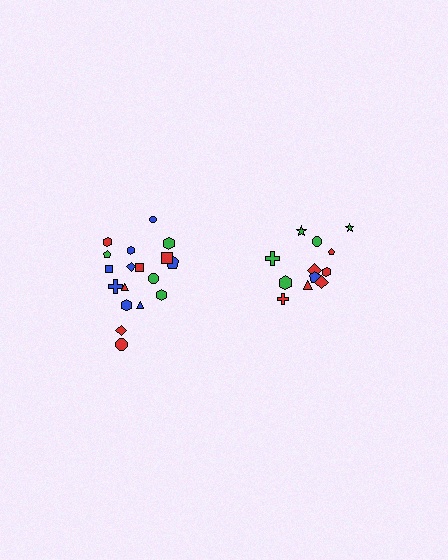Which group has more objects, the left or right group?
The left group.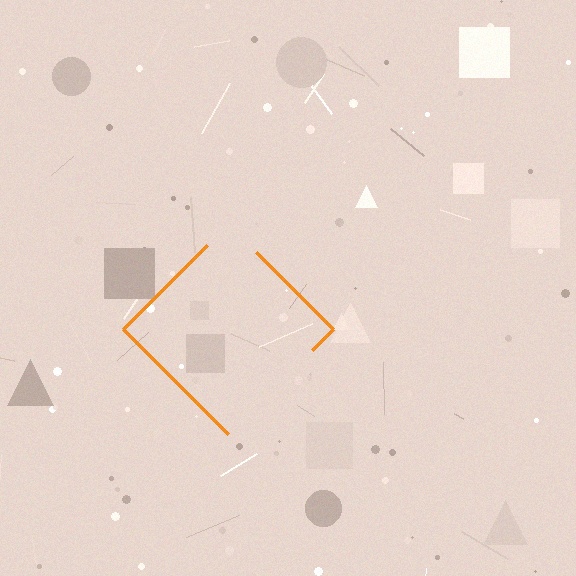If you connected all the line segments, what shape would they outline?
They would outline a diamond.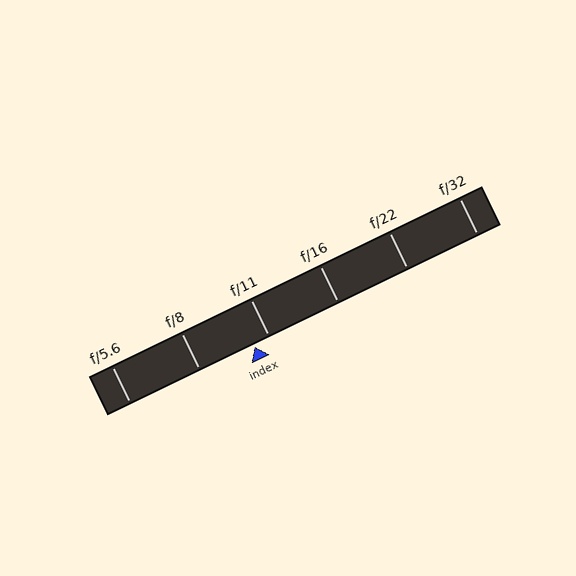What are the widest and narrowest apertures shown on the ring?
The widest aperture shown is f/5.6 and the narrowest is f/32.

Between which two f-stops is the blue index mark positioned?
The index mark is between f/8 and f/11.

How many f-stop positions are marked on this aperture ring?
There are 6 f-stop positions marked.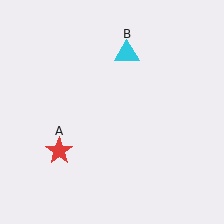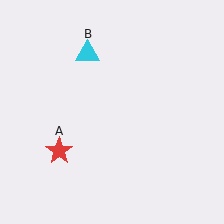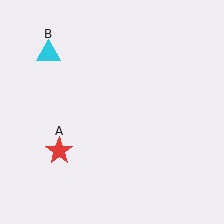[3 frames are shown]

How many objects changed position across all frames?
1 object changed position: cyan triangle (object B).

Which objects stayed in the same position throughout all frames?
Red star (object A) remained stationary.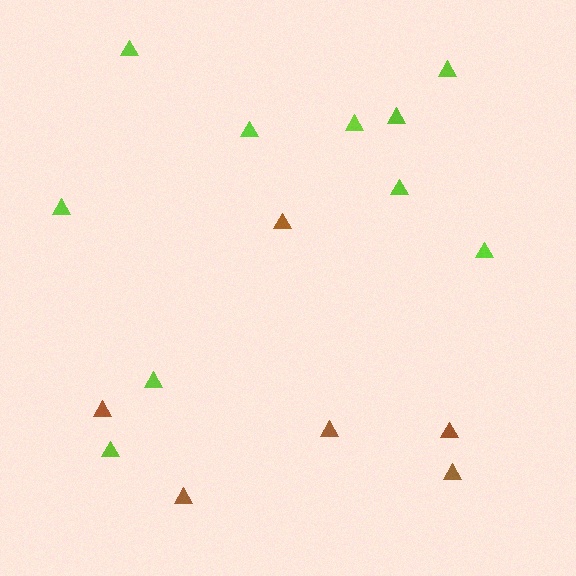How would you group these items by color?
There are 2 groups: one group of lime triangles (10) and one group of brown triangles (6).